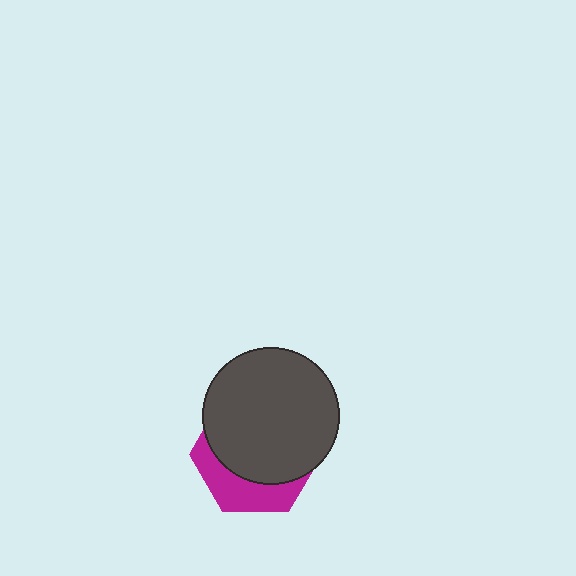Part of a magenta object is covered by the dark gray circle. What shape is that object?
It is a hexagon.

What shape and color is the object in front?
The object in front is a dark gray circle.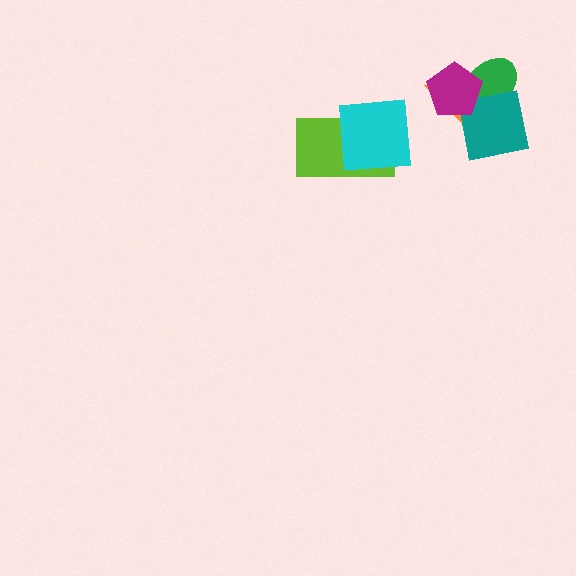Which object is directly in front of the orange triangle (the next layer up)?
The green ellipse is directly in front of the orange triangle.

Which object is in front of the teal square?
The magenta pentagon is in front of the teal square.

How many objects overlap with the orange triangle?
3 objects overlap with the orange triangle.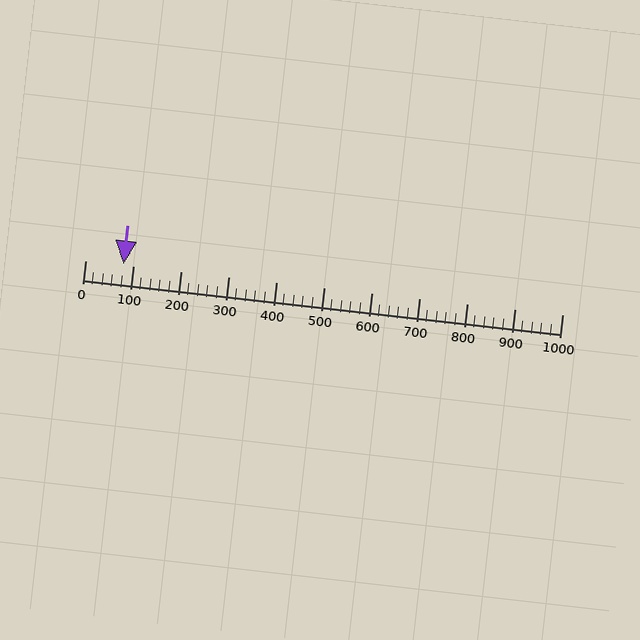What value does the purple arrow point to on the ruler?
The purple arrow points to approximately 80.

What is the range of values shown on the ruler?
The ruler shows values from 0 to 1000.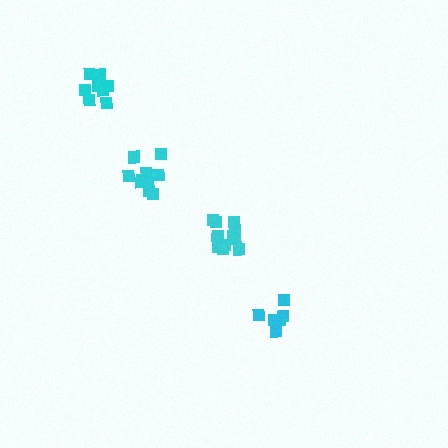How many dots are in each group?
Group 1: 6 dots, Group 2: 12 dots, Group 3: 10 dots, Group 4: 8 dots (36 total).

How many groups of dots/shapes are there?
There are 4 groups.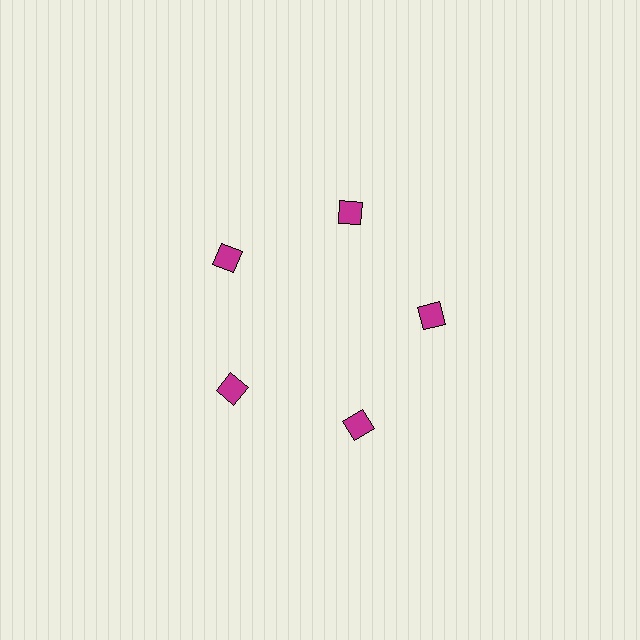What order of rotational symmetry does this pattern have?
This pattern has 5-fold rotational symmetry.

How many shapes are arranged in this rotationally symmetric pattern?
There are 5 shapes, arranged in 5 groups of 1.